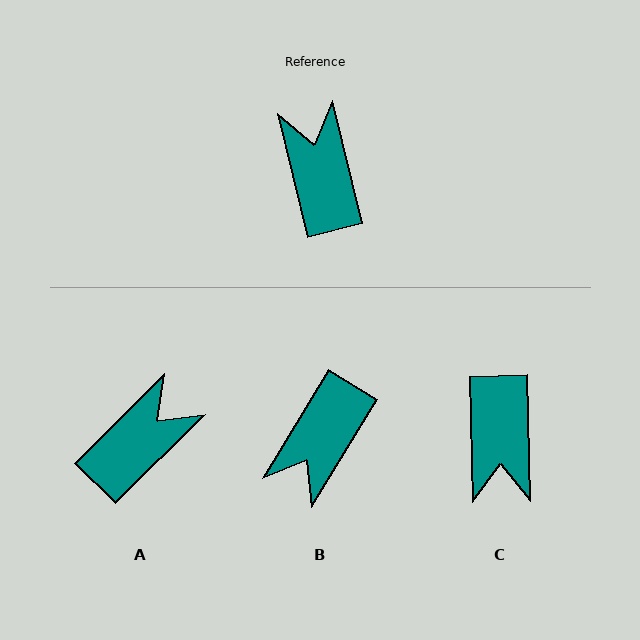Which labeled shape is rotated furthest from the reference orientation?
C, about 168 degrees away.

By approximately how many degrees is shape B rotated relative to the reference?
Approximately 135 degrees counter-clockwise.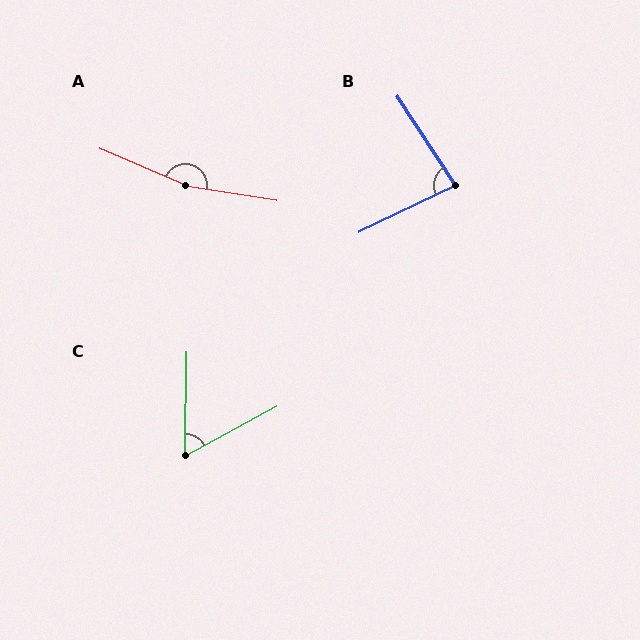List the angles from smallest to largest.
C (61°), B (83°), A (166°).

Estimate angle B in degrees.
Approximately 83 degrees.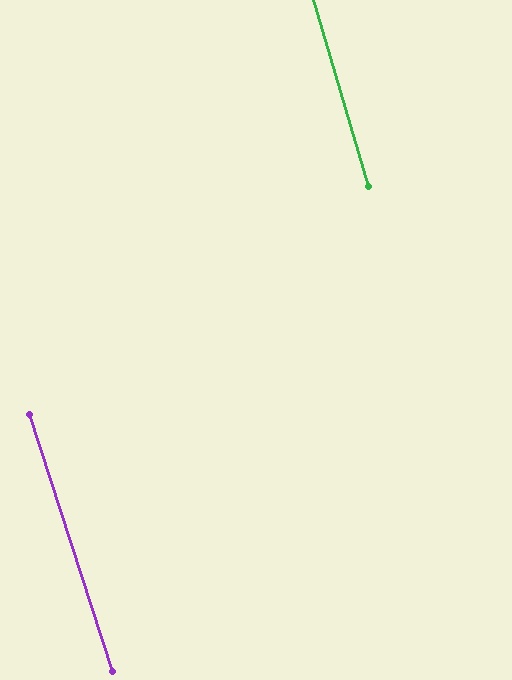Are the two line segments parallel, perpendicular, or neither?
Parallel — their directions differ by only 1.5°.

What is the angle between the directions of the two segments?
Approximately 1 degree.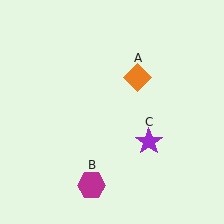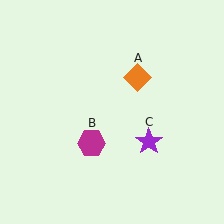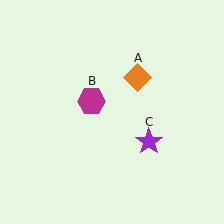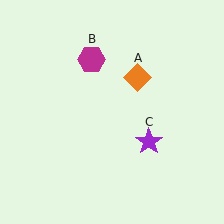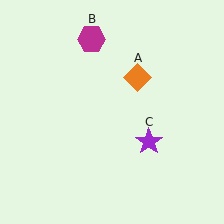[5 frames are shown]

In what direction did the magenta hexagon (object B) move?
The magenta hexagon (object B) moved up.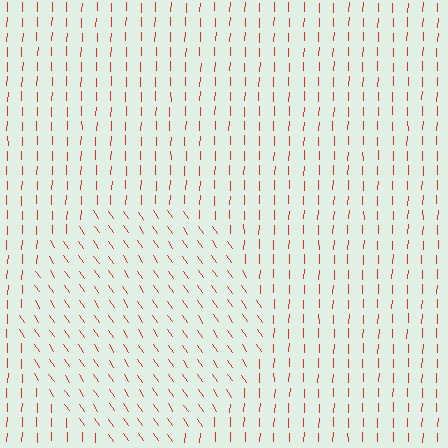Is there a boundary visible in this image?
Yes, there is a texture boundary formed by a change in line orientation.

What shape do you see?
I see a circle.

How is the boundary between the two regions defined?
The boundary is defined purely by a change in line orientation (approximately 37 degrees difference). All lines are the same color and thickness.